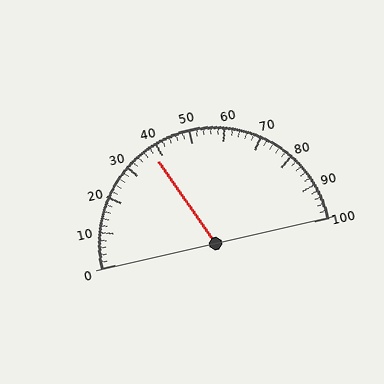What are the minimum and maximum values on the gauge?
The gauge ranges from 0 to 100.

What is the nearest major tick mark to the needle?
The nearest major tick mark is 40.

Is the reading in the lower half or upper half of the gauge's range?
The reading is in the lower half of the range (0 to 100).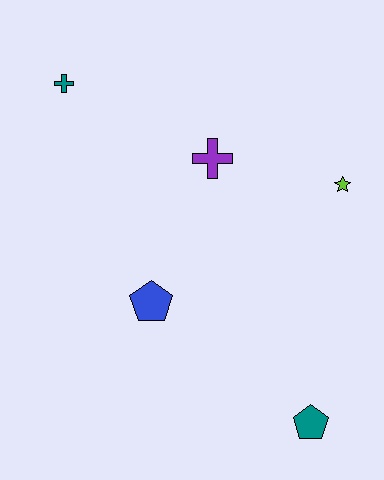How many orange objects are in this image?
There are no orange objects.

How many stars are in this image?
There is 1 star.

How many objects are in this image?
There are 5 objects.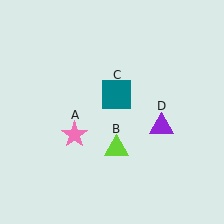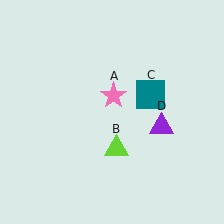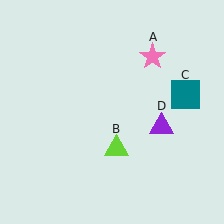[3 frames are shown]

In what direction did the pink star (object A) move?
The pink star (object A) moved up and to the right.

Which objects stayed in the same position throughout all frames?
Lime triangle (object B) and purple triangle (object D) remained stationary.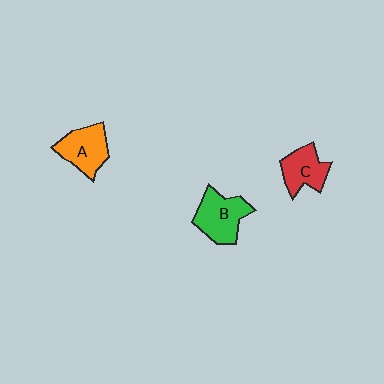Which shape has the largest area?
Shape B (green).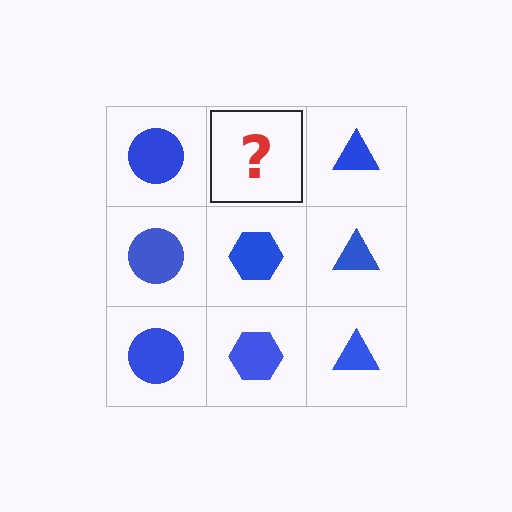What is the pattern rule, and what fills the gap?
The rule is that each column has a consistent shape. The gap should be filled with a blue hexagon.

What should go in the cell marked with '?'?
The missing cell should contain a blue hexagon.